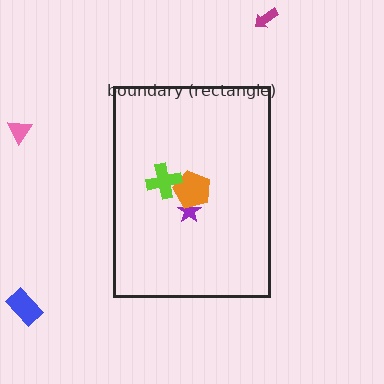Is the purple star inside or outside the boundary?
Inside.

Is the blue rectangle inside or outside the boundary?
Outside.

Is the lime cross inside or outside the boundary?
Inside.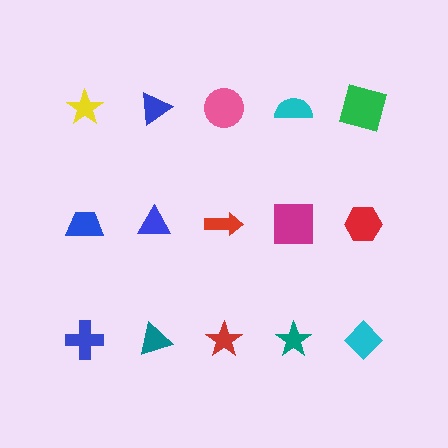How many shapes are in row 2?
5 shapes.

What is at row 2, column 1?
A blue trapezoid.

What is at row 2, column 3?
A red arrow.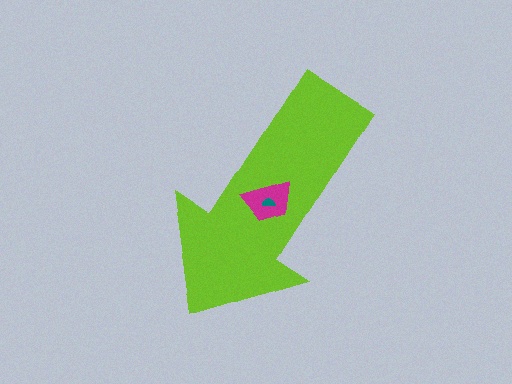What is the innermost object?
The teal semicircle.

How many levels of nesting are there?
3.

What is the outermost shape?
The lime arrow.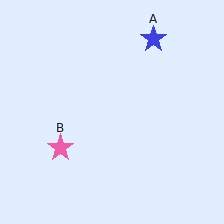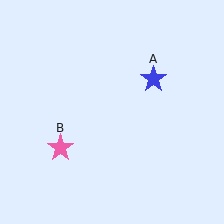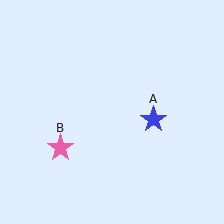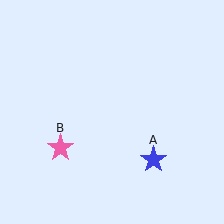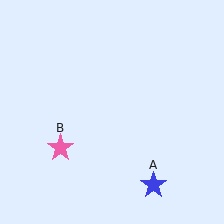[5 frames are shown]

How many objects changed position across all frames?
1 object changed position: blue star (object A).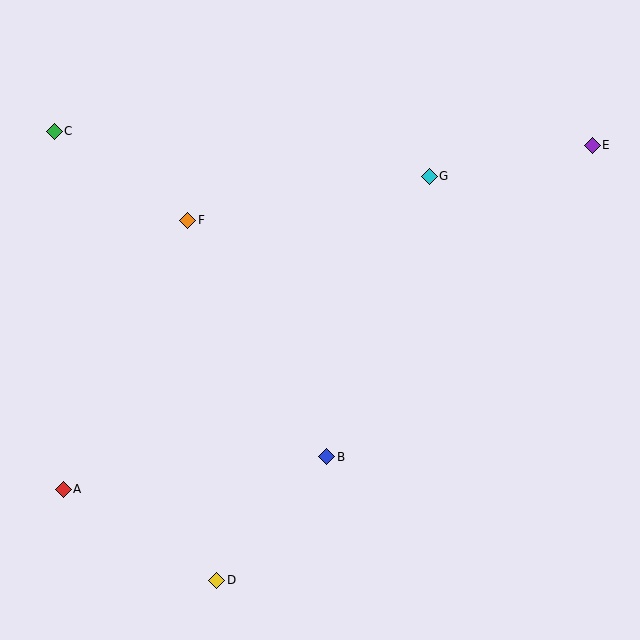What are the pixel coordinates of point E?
Point E is at (592, 145).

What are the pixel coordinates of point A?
Point A is at (63, 489).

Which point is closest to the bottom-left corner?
Point A is closest to the bottom-left corner.